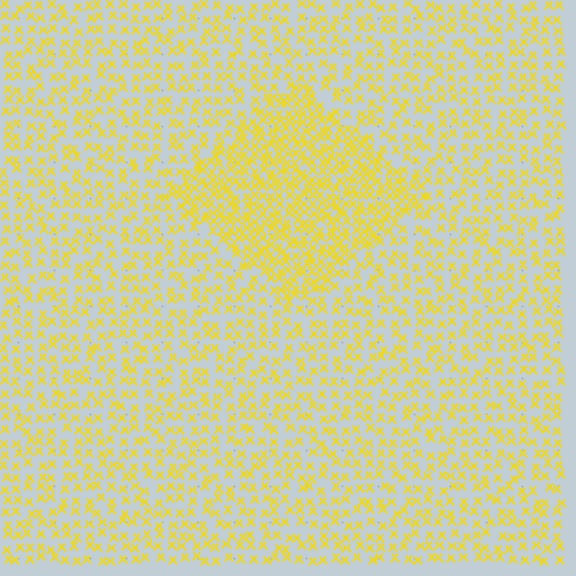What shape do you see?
I see a diamond.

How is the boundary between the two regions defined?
The boundary is defined by a change in element density (approximately 2.0x ratio). All elements are the same color, size, and shape.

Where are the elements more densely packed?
The elements are more densely packed inside the diamond boundary.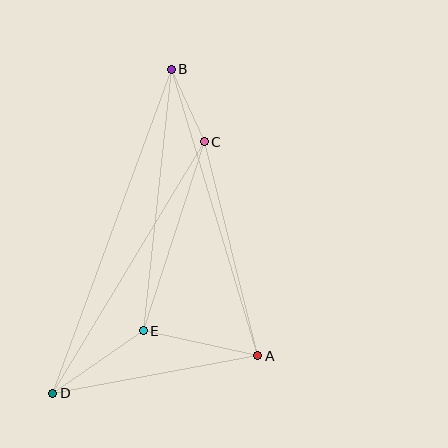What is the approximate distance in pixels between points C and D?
The distance between C and D is approximately 294 pixels.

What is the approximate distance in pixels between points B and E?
The distance between B and E is approximately 263 pixels.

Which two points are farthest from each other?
Points B and D are farthest from each other.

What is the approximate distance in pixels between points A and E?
The distance between A and E is approximately 117 pixels.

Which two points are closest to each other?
Points B and C are closest to each other.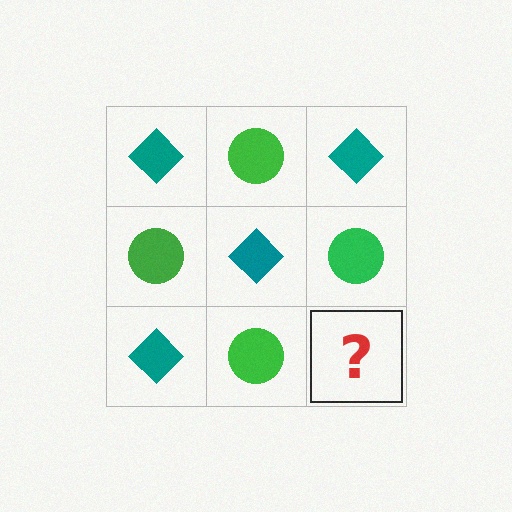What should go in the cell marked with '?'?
The missing cell should contain a teal diamond.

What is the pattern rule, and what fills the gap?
The rule is that it alternates teal diamond and green circle in a checkerboard pattern. The gap should be filled with a teal diamond.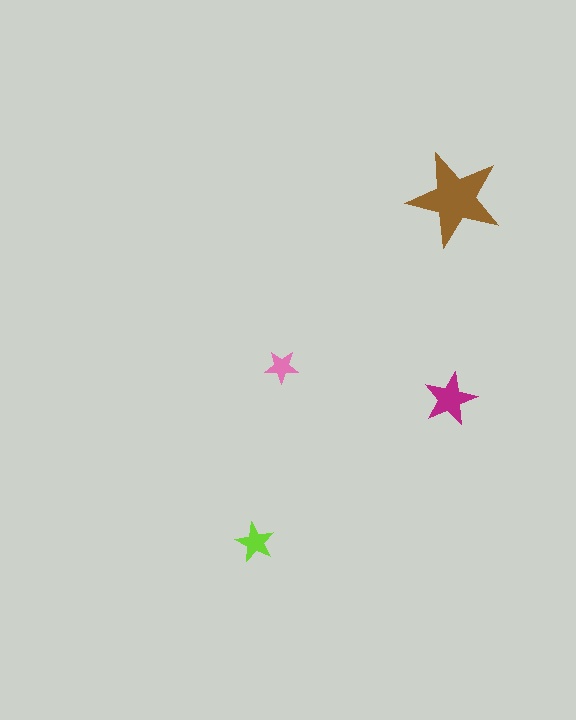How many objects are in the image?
There are 4 objects in the image.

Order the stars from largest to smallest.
the brown one, the magenta one, the lime one, the pink one.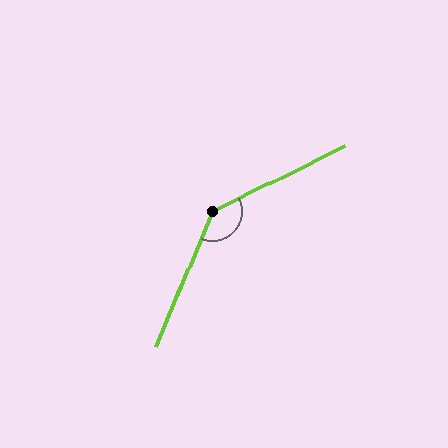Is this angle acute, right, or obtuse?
It is obtuse.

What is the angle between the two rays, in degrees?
Approximately 139 degrees.